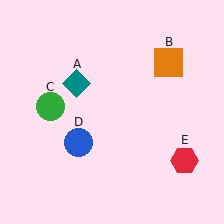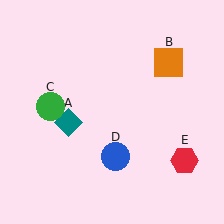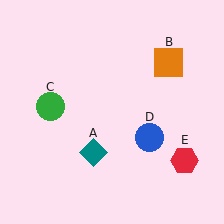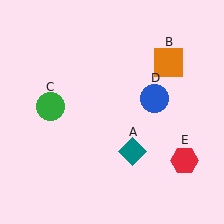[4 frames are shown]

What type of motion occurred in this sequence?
The teal diamond (object A), blue circle (object D) rotated counterclockwise around the center of the scene.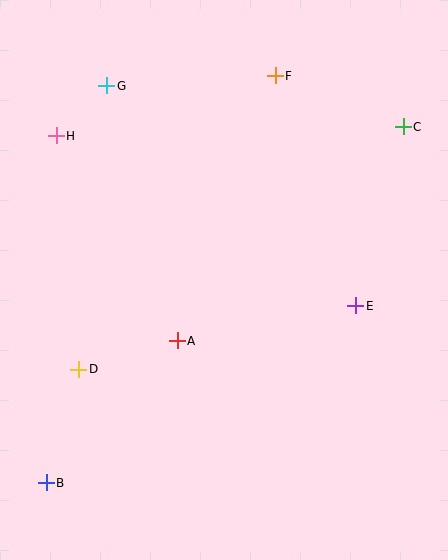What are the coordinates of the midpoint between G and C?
The midpoint between G and C is at (255, 106).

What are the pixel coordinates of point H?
Point H is at (56, 136).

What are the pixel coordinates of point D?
Point D is at (79, 369).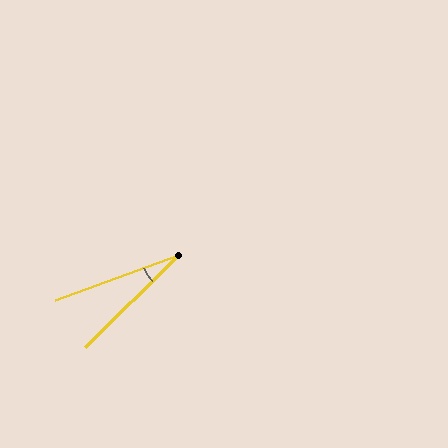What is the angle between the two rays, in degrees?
Approximately 25 degrees.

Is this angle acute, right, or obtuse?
It is acute.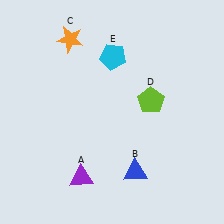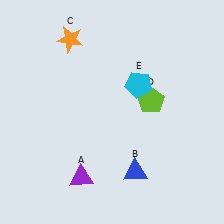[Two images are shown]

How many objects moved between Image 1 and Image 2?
1 object moved between the two images.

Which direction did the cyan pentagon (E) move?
The cyan pentagon (E) moved down.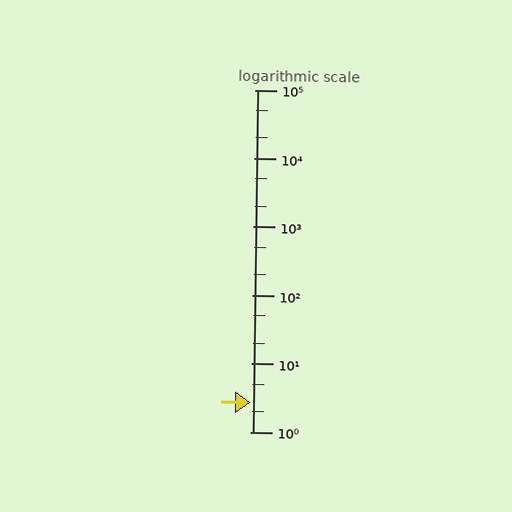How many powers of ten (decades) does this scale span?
The scale spans 5 decades, from 1 to 100000.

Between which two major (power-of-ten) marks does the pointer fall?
The pointer is between 1 and 10.